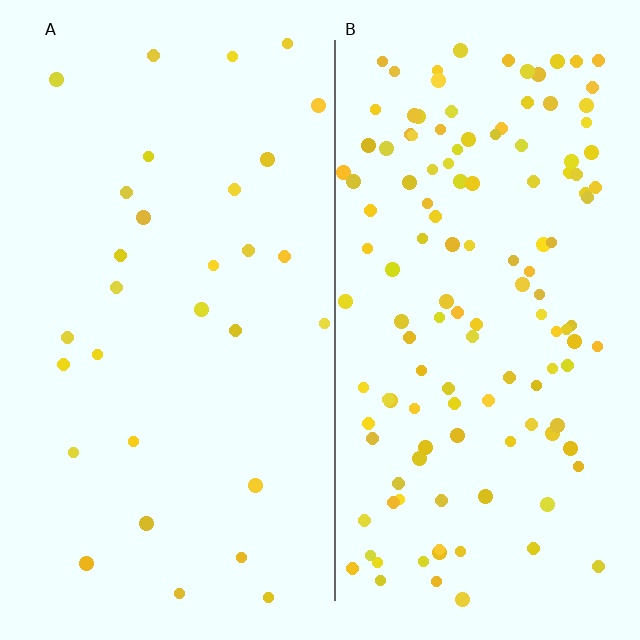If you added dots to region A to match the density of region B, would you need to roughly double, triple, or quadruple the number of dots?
Approximately quadruple.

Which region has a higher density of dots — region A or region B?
B (the right).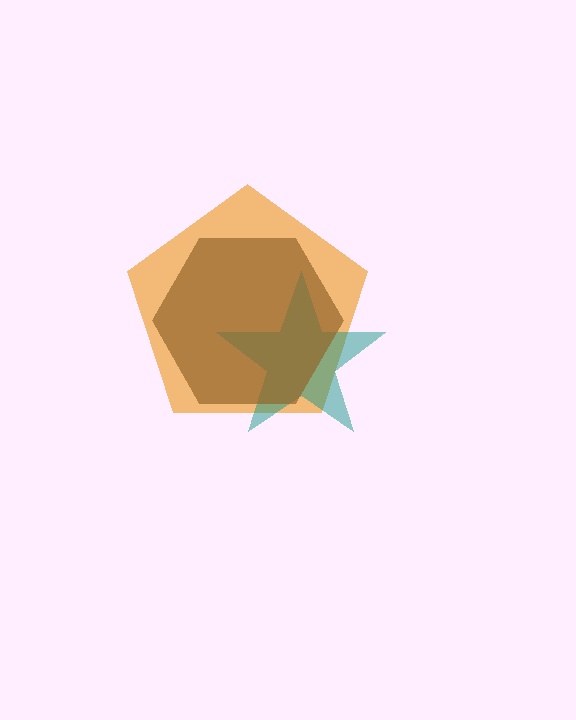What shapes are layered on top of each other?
The layered shapes are: an orange pentagon, a teal star, a brown hexagon.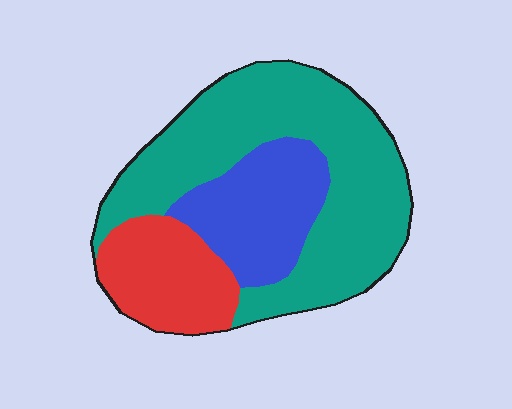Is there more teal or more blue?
Teal.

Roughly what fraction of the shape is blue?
Blue covers 23% of the shape.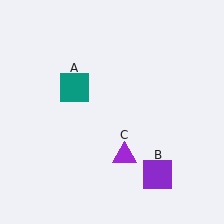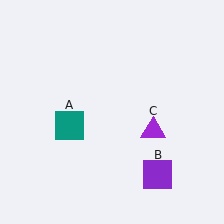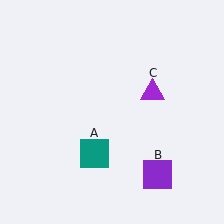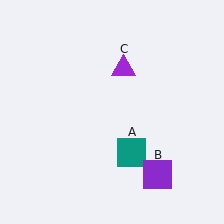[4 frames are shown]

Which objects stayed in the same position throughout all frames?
Purple square (object B) remained stationary.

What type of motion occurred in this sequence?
The teal square (object A), purple triangle (object C) rotated counterclockwise around the center of the scene.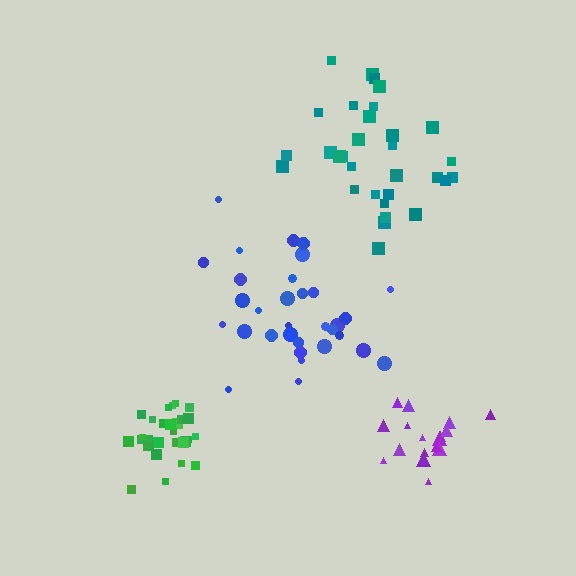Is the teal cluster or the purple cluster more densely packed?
Purple.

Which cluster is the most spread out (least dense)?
Blue.